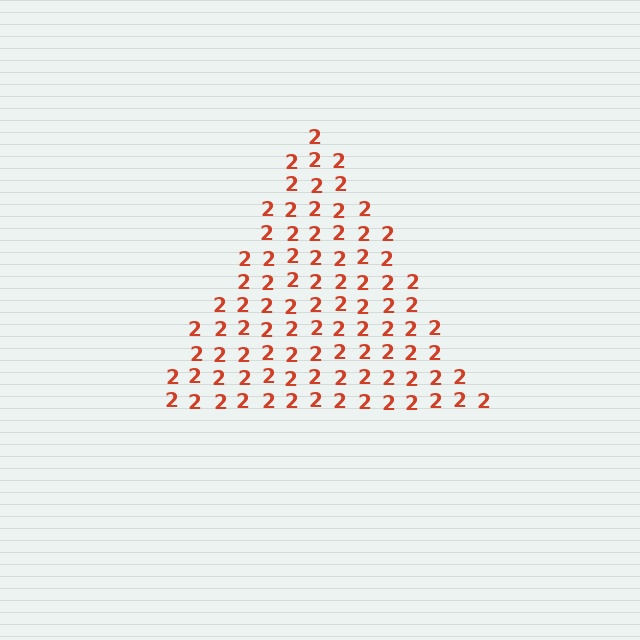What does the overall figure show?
The overall figure shows a triangle.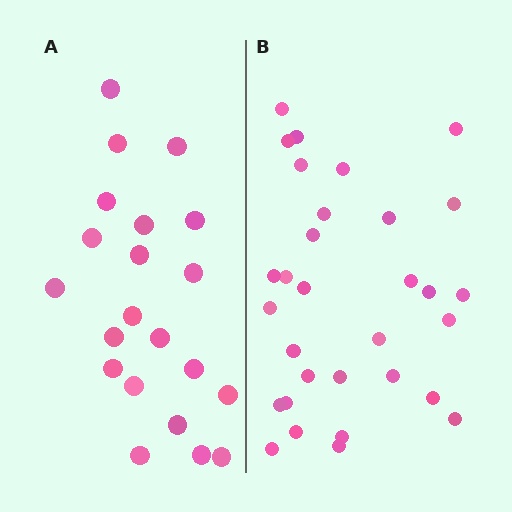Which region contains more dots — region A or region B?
Region B (the right region) has more dots.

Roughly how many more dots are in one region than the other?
Region B has roughly 10 or so more dots than region A.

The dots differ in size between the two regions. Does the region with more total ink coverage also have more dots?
No. Region A has more total ink coverage because its dots are larger, but region B actually contains more individual dots. Total area can be misleading — the number of items is what matters here.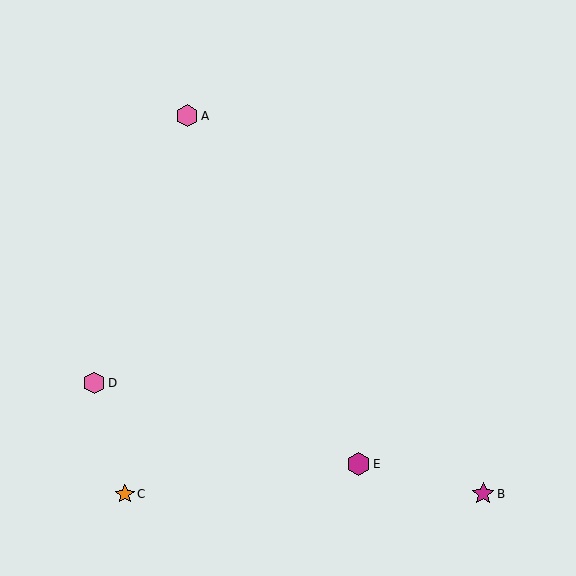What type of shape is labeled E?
Shape E is a magenta hexagon.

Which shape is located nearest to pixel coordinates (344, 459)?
The magenta hexagon (labeled E) at (358, 464) is nearest to that location.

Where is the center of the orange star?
The center of the orange star is at (125, 494).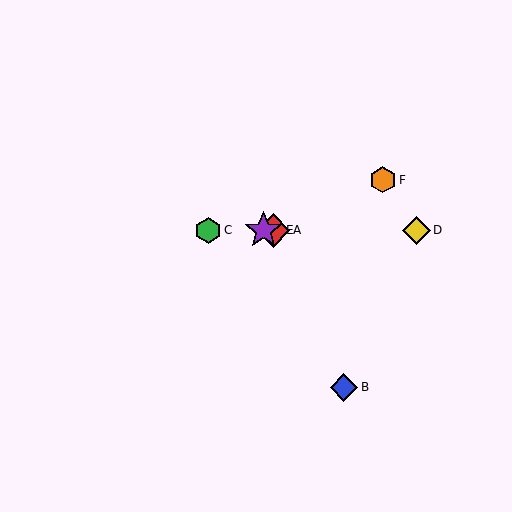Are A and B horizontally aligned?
No, A is at y≈230 and B is at y≈387.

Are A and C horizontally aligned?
Yes, both are at y≈230.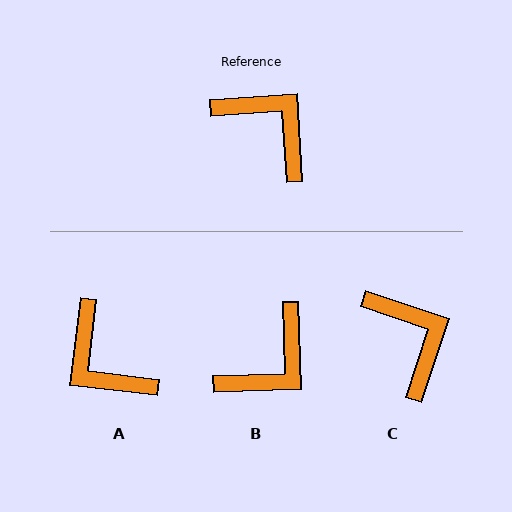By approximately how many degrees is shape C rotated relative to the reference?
Approximately 22 degrees clockwise.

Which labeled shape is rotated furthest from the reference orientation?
A, about 169 degrees away.